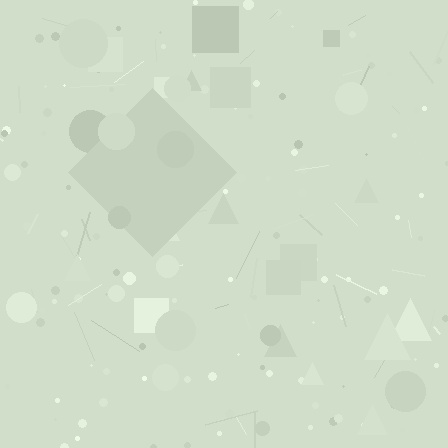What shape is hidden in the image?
A diamond is hidden in the image.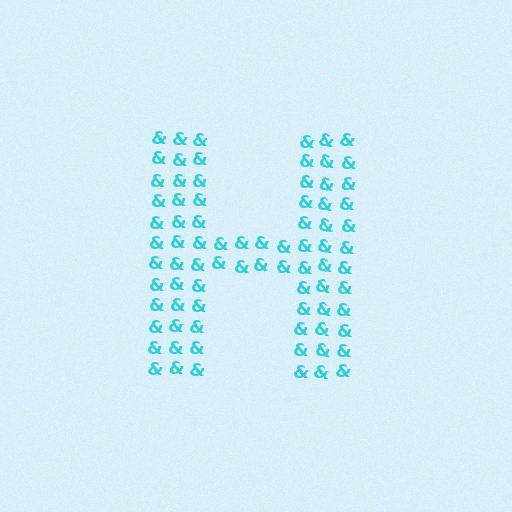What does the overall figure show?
The overall figure shows the letter H.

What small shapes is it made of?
It is made of small ampersands.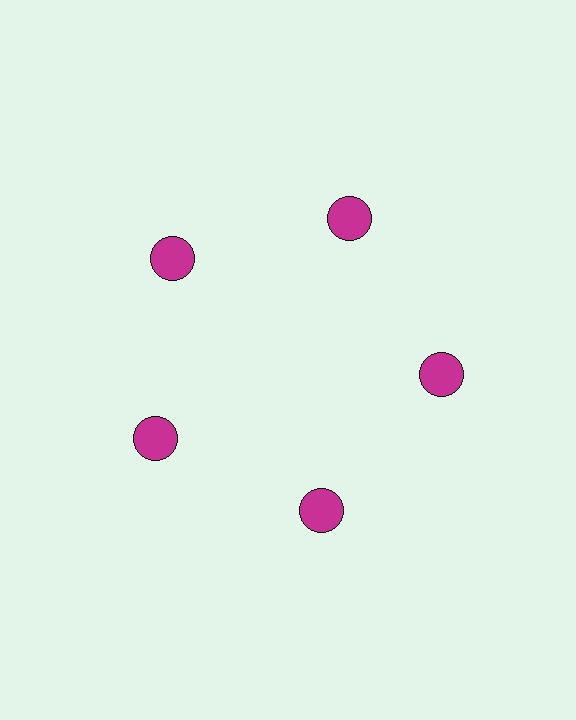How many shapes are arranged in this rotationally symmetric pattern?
There are 5 shapes, arranged in 5 groups of 1.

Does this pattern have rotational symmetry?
Yes, this pattern has 5-fold rotational symmetry. It looks the same after rotating 72 degrees around the center.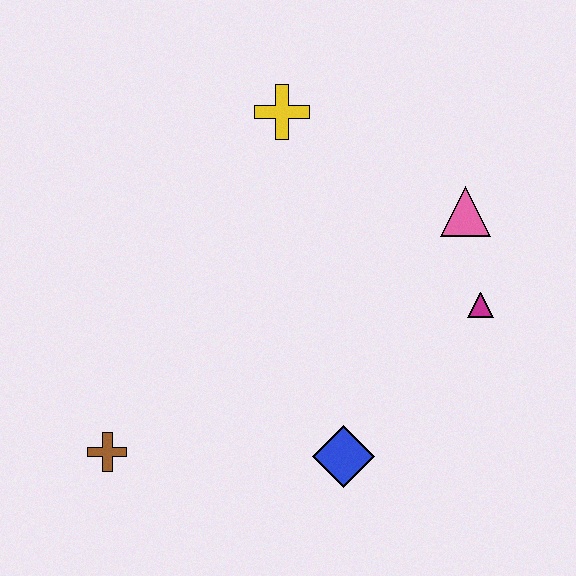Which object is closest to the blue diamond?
The magenta triangle is closest to the blue diamond.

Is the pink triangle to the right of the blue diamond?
Yes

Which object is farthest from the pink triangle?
The brown cross is farthest from the pink triangle.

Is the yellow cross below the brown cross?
No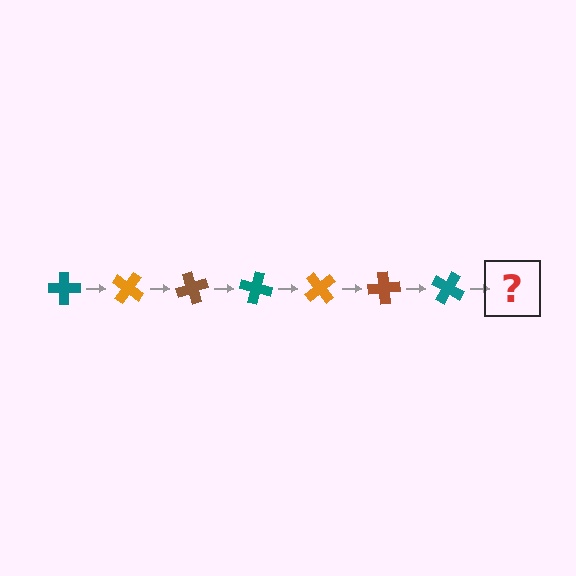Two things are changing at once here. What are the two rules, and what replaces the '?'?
The two rules are that it rotates 35 degrees each step and the color cycles through teal, orange, and brown. The '?' should be an orange cross, rotated 245 degrees from the start.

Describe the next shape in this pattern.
It should be an orange cross, rotated 245 degrees from the start.